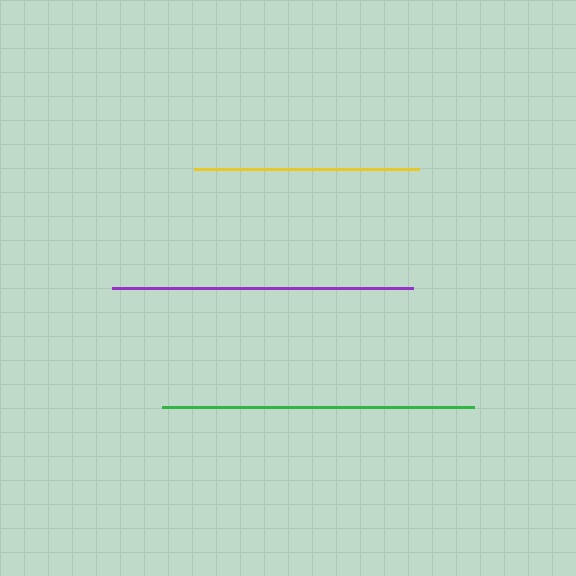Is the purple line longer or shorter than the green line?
The green line is longer than the purple line.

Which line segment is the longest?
The green line is the longest at approximately 312 pixels.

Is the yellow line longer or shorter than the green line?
The green line is longer than the yellow line.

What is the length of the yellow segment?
The yellow segment is approximately 226 pixels long.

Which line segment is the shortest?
The yellow line is the shortest at approximately 226 pixels.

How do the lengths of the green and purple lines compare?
The green and purple lines are approximately the same length.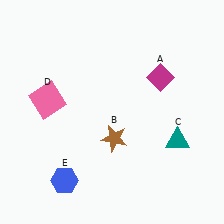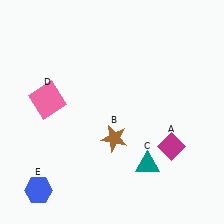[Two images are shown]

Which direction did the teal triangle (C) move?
The teal triangle (C) moved left.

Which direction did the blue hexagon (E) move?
The blue hexagon (E) moved left.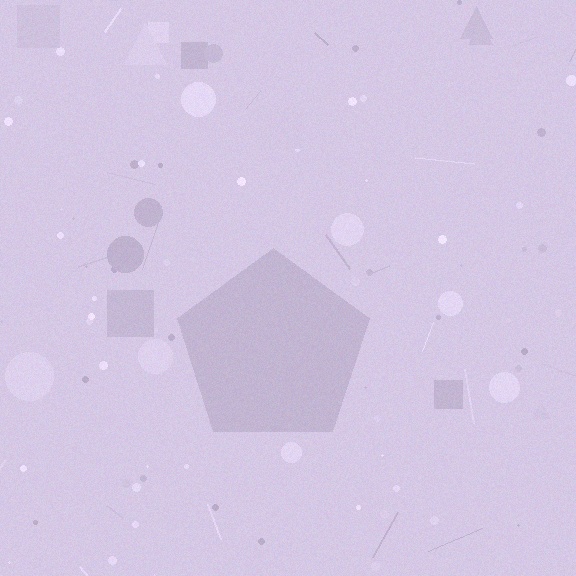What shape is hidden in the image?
A pentagon is hidden in the image.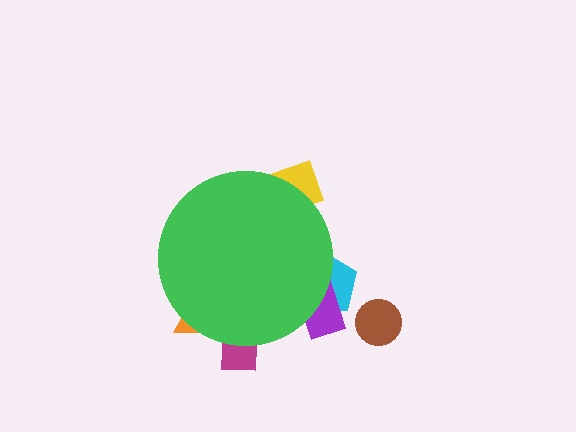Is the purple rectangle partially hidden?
Yes, the purple rectangle is partially hidden behind the green circle.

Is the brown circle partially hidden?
No, the brown circle is fully visible.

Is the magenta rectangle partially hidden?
Yes, the magenta rectangle is partially hidden behind the green circle.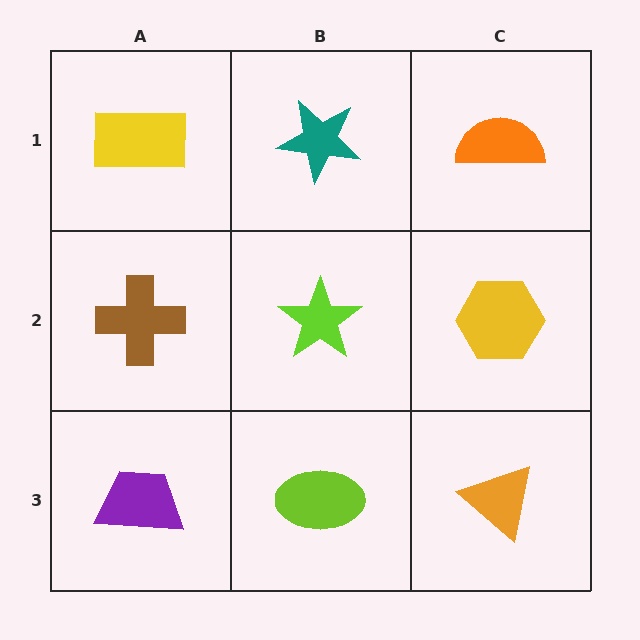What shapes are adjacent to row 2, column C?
An orange semicircle (row 1, column C), an orange triangle (row 3, column C), a lime star (row 2, column B).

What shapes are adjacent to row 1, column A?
A brown cross (row 2, column A), a teal star (row 1, column B).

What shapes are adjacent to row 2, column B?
A teal star (row 1, column B), a lime ellipse (row 3, column B), a brown cross (row 2, column A), a yellow hexagon (row 2, column C).